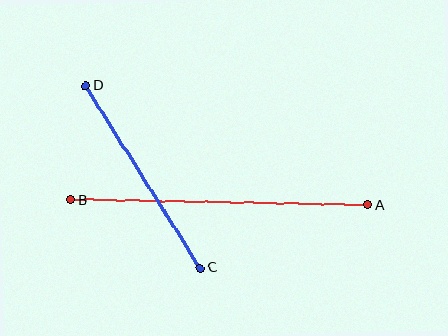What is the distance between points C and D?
The distance is approximately 215 pixels.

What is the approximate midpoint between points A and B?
The midpoint is at approximately (219, 202) pixels.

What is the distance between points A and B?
The distance is approximately 297 pixels.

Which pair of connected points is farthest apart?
Points A and B are farthest apart.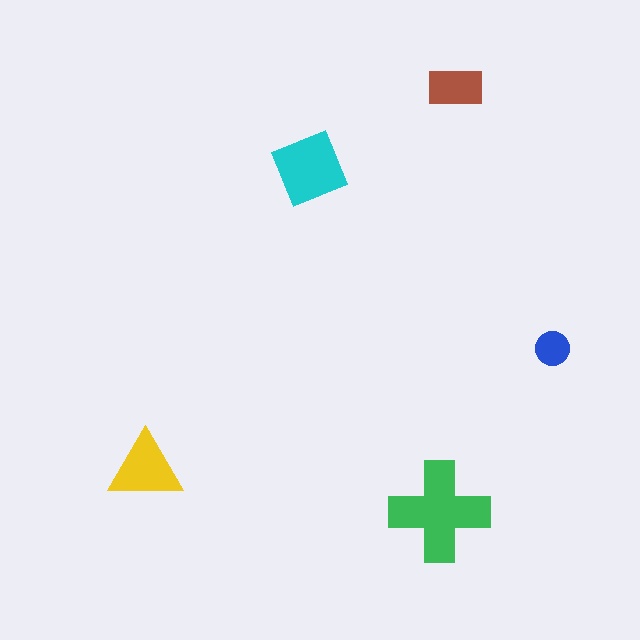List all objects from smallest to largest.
The blue circle, the brown rectangle, the yellow triangle, the cyan square, the green cross.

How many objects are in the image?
There are 5 objects in the image.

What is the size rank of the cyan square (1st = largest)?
2nd.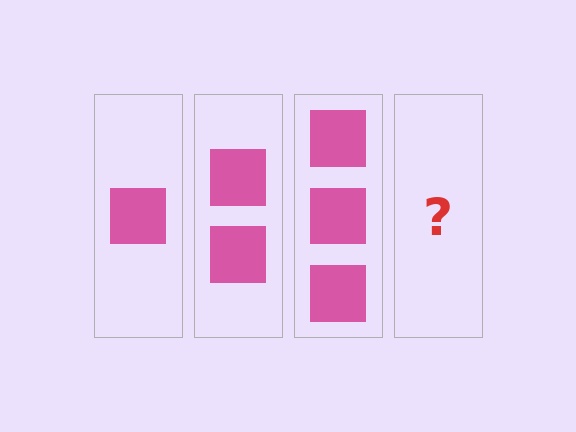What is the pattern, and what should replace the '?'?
The pattern is that each step adds one more square. The '?' should be 4 squares.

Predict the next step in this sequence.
The next step is 4 squares.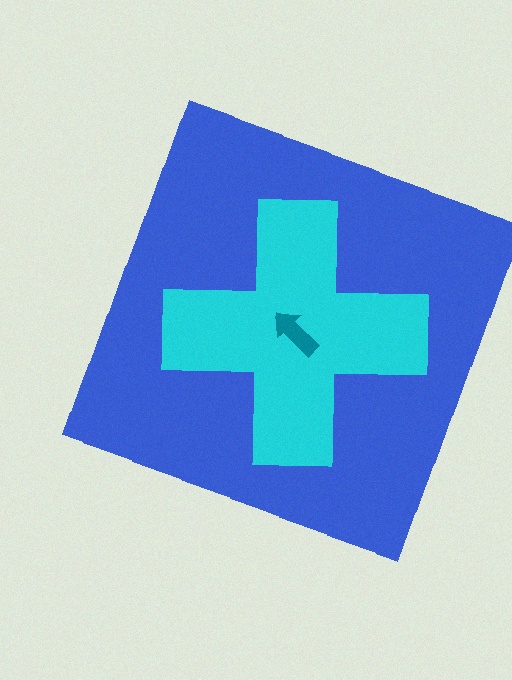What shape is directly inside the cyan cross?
The teal arrow.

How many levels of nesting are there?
3.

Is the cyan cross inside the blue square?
Yes.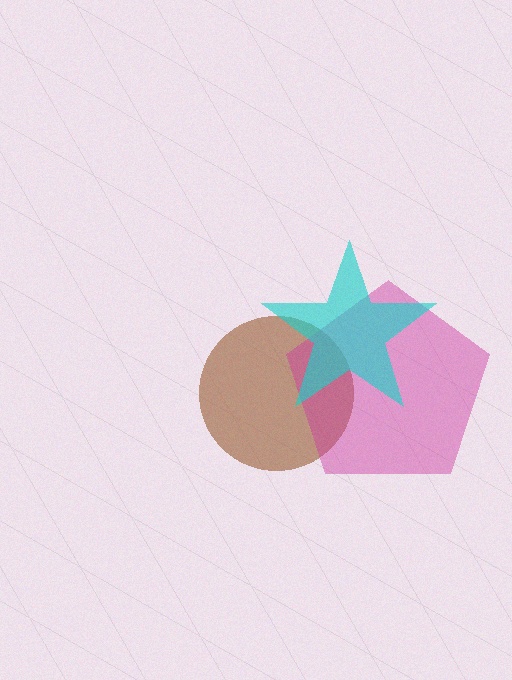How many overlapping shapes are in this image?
There are 3 overlapping shapes in the image.